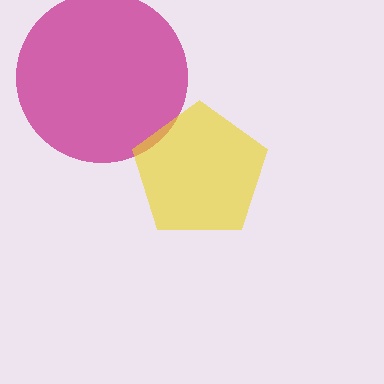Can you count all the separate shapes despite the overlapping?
Yes, there are 2 separate shapes.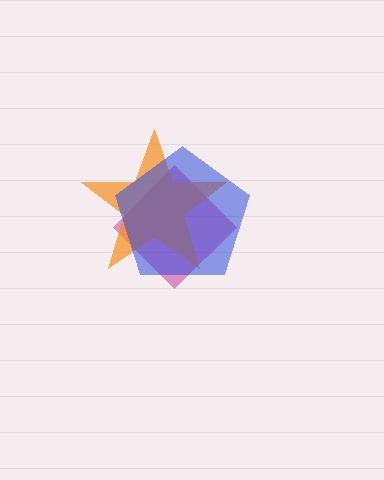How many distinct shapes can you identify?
There are 3 distinct shapes: a magenta diamond, an orange star, a blue pentagon.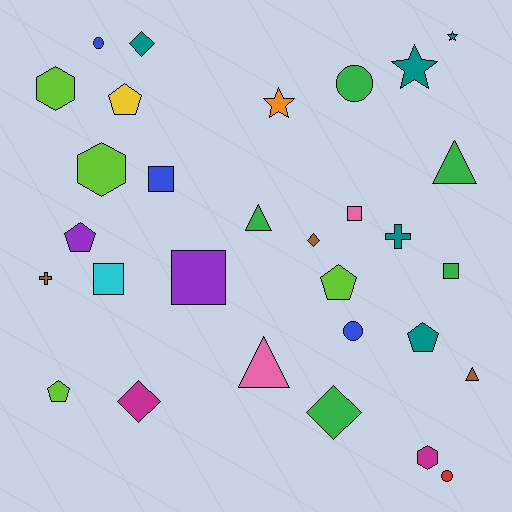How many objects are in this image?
There are 30 objects.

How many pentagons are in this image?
There are 5 pentagons.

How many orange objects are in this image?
There is 1 orange object.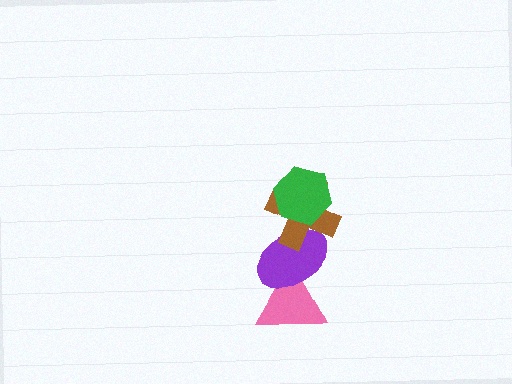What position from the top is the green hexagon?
The green hexagon is 1st from the top.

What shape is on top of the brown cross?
The green hexagon is on top of the brown cross.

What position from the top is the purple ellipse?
The purple ellipse is 3rd from the top.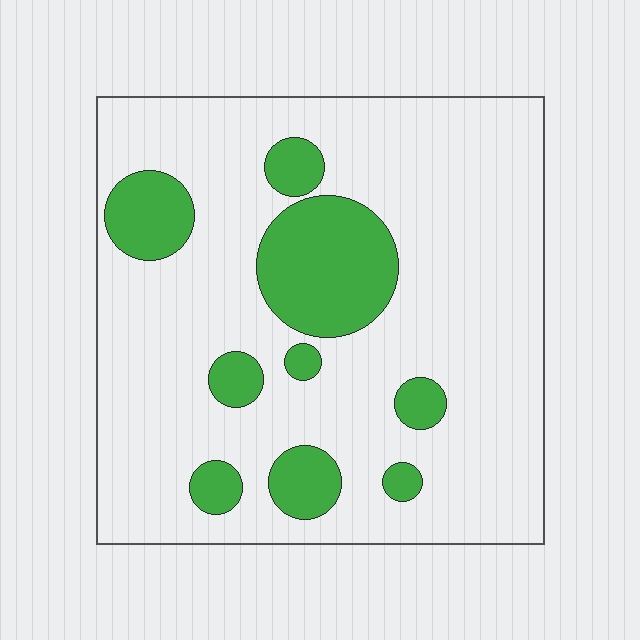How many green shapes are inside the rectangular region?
9.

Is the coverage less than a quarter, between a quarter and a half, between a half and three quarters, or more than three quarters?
Less than a quarter.